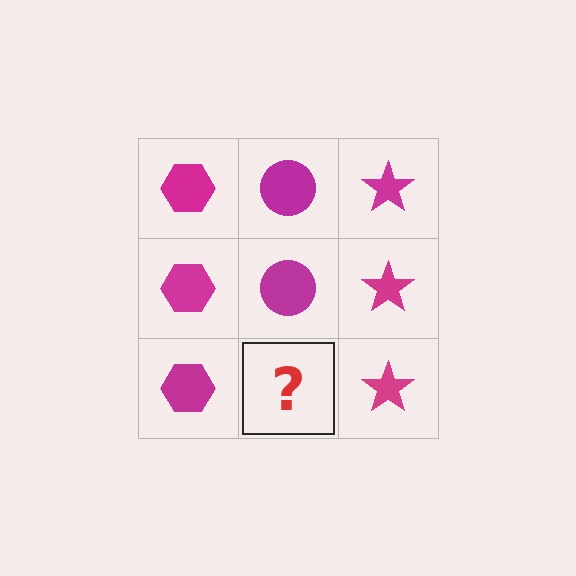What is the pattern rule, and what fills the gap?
The rule is that each column has a consistent shape. The gap should be filled with a magenta circle.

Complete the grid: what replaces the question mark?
The question mark should be replaced with a magenta circle.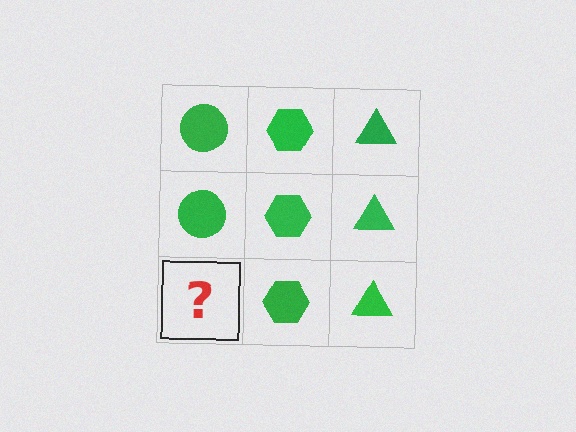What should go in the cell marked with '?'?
The missing cell should contain a green circle.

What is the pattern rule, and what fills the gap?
The rule is that each column has a consistent shape. The gap should be filled with a green circle.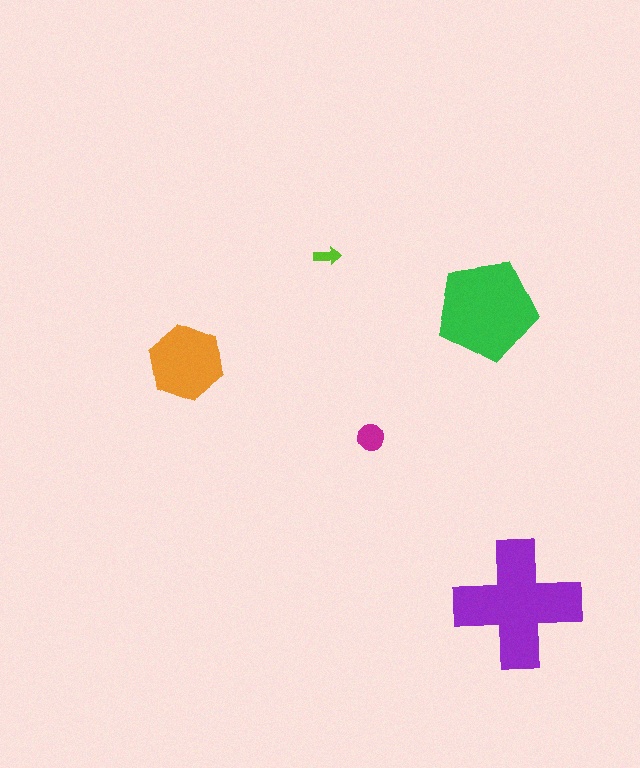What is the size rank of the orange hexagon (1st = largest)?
3rd.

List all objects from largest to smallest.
The purple cross, the green pentagon, the orange hexagon, the magenta circle, the lime arrow.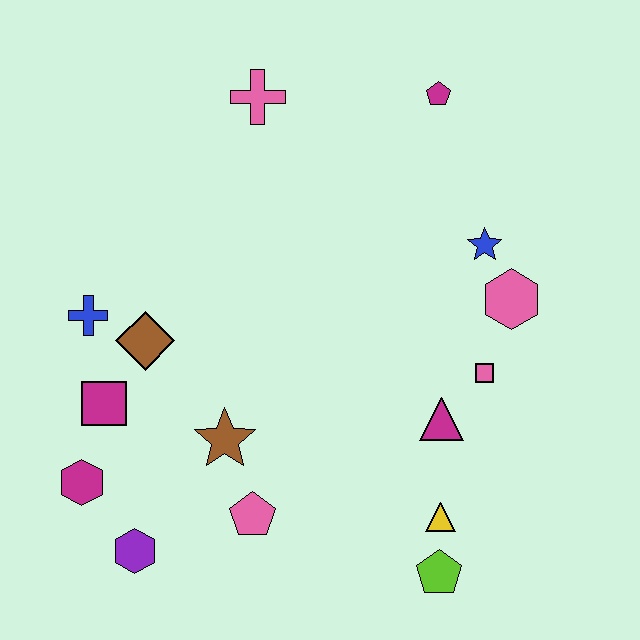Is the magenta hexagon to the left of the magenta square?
Yes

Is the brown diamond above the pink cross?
No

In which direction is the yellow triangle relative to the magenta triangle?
The yellow triangle is below the magenta triangle.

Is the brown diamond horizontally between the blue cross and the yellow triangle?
Yes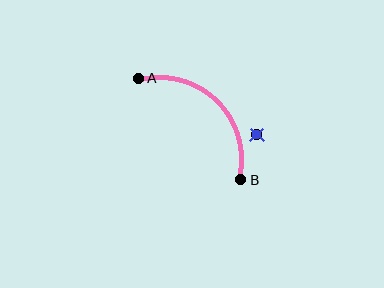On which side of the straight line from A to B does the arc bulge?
The arc bulges above and to the right of the straight line connecting A and B.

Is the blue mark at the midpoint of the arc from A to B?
No — the blue mark does not lie on the arc at all. It sits slightly outside the curve.